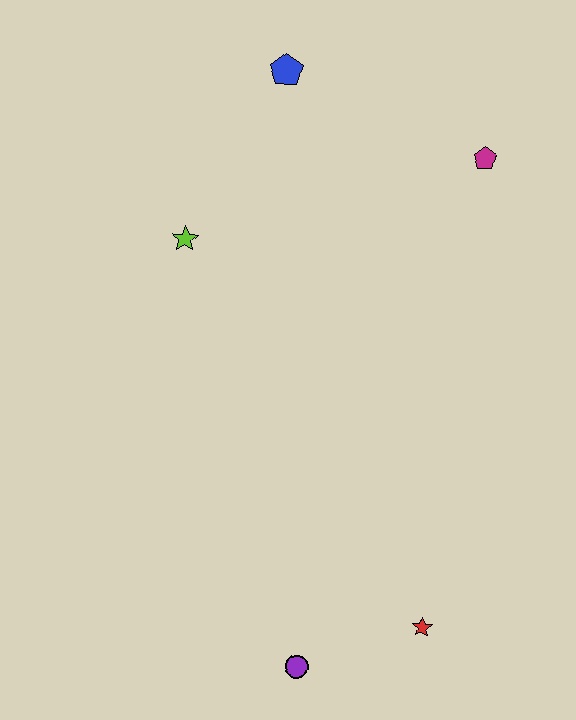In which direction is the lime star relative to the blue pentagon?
The lime star is below the blue pentagon.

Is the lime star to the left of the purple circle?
Yes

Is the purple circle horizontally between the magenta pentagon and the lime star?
Yes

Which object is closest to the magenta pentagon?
The blue pentagon is closest to the magenta pentagon.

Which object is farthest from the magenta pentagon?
The purple circle is farthest from the magenta pentagon.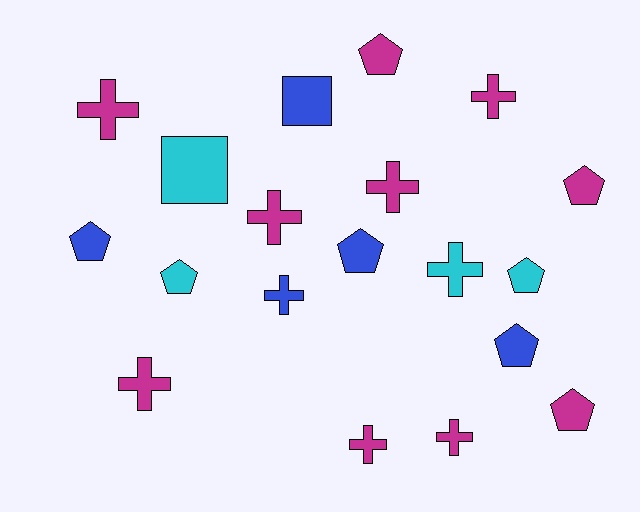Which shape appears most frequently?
Cross, with 9 objects.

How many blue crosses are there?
There is 1 blue cross.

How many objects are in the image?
There are 19 objects.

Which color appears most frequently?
Magenta, with 10 objects.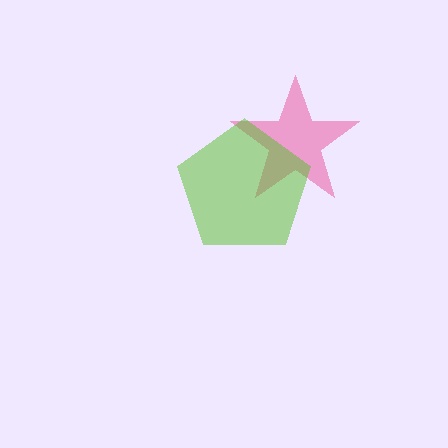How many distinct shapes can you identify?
There are 2 distinct shapes: a pink star, a lime pentagon.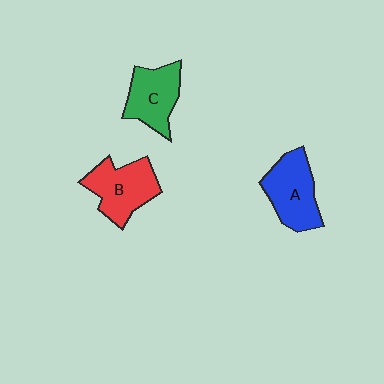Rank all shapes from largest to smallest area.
From largest to smallest: B (red), A (blue), C (green).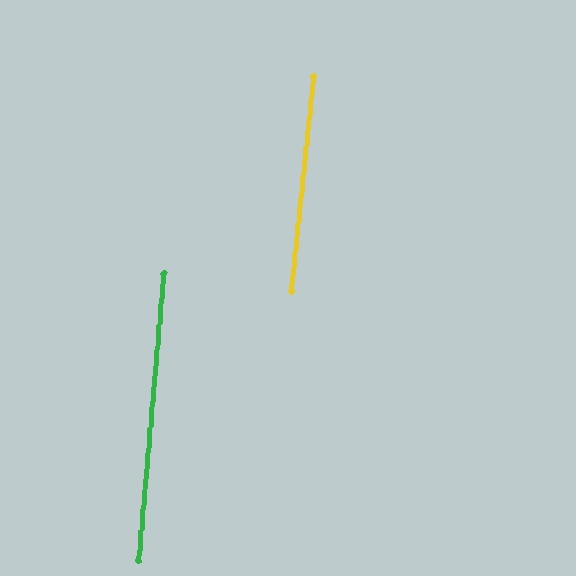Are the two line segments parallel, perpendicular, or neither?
Parallel — their directions differ by only 1.1°.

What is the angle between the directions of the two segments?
Approximately 1 degree.